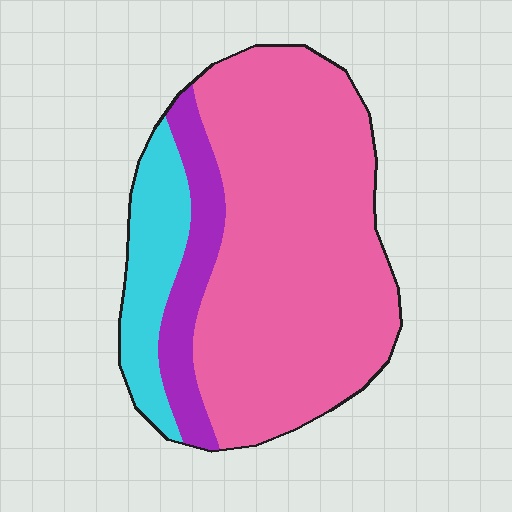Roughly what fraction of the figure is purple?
Purple covers 14% of the figure.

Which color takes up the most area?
Pink, at roughly 70%.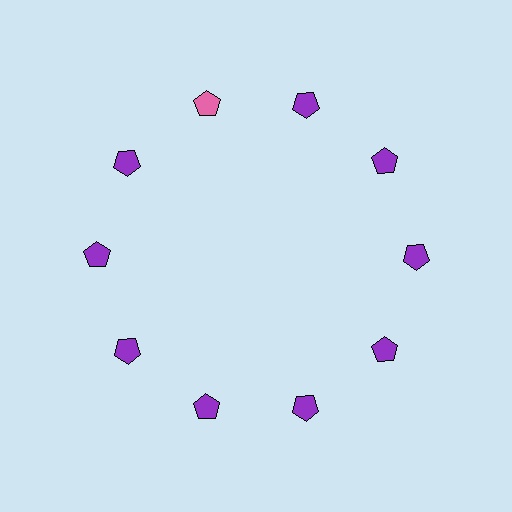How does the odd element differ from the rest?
It has a different color: pink instead of purple.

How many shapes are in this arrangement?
There are 10 shapes arranged in a ring pattern.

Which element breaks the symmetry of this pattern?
The pink pentagon at roughly the 11 o'clock position breaks the symmetry. All other shapes are purple pentagons.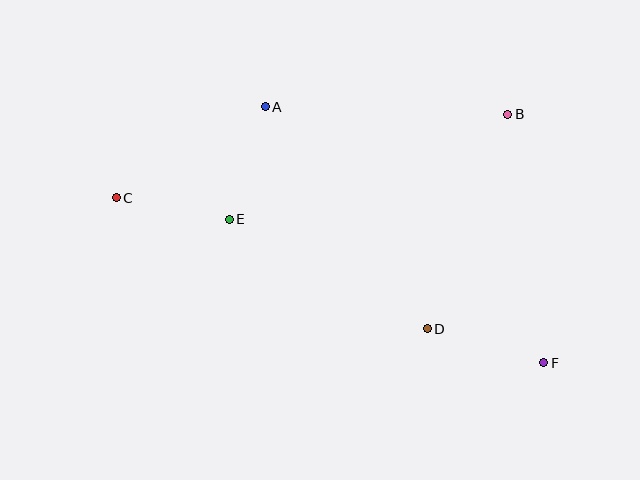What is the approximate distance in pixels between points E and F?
The distance between E and F is approximately 346 pixels.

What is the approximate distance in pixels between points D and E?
The distance between D and E is approximately 227 pixels.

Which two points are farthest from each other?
Points C and F are farthest from each other.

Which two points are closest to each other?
Points C and E are closest to each other.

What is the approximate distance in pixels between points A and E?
The distance between A and E is approximately 118 pixels.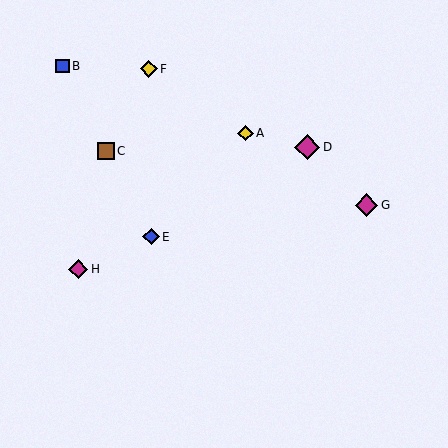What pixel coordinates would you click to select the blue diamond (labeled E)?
Click at (151, 237) to select the blue diamond E.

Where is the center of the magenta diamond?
The center of the magenta diamond is at (307, 147).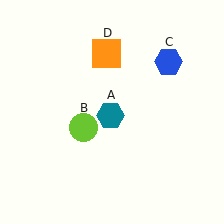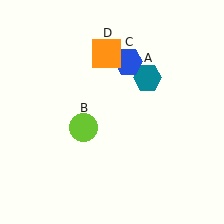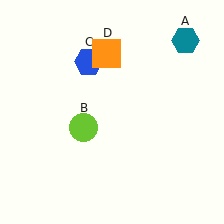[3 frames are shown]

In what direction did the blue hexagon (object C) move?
The blue hexagon (object C) moved left.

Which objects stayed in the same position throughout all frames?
Lime circle (object B) and orange square (object D) remained stationary.